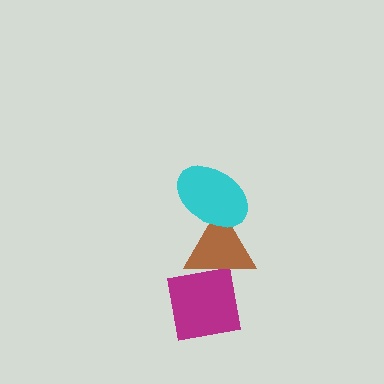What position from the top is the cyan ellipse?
The cyan ellipse is 1st from the top.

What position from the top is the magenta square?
The magenta square is 3rd from the top.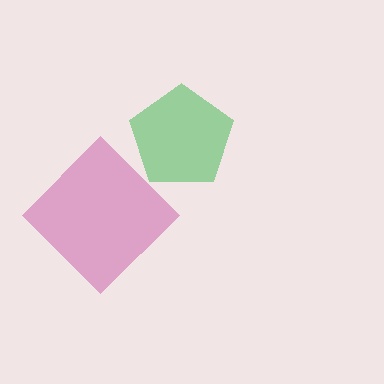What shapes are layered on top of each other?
The layered shapes are: a magenta diamond, a green pentagon.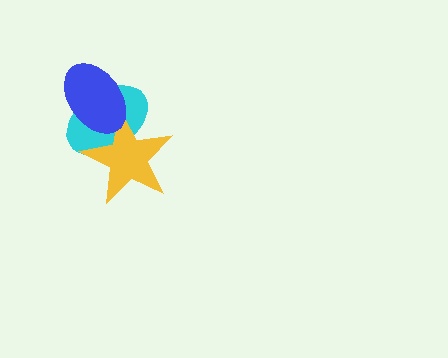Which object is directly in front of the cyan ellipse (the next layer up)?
The yellow star is directly in front of the cyan ellipse.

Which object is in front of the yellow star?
The blue ellipse is in front of the yellow star.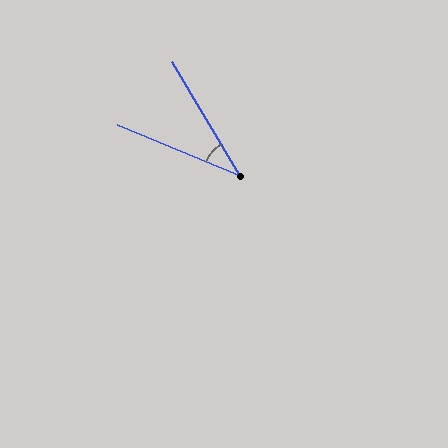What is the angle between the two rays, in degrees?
Approximately 36 degrees.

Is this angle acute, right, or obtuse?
It is acute.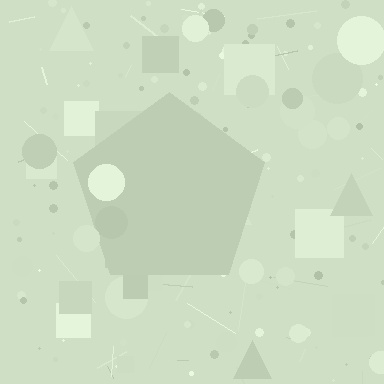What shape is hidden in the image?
A pentagon is hidden in the image.